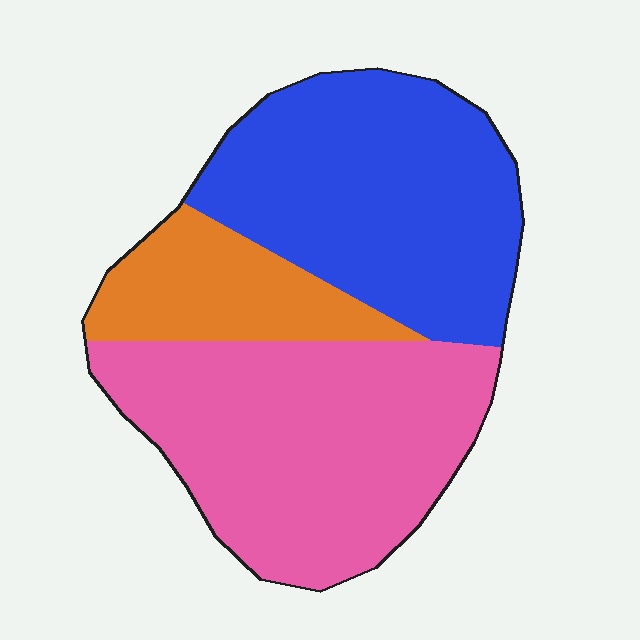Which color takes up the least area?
Orange, at roughly 15%.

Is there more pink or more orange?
Pink.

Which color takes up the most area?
Pink, at roughly 45%.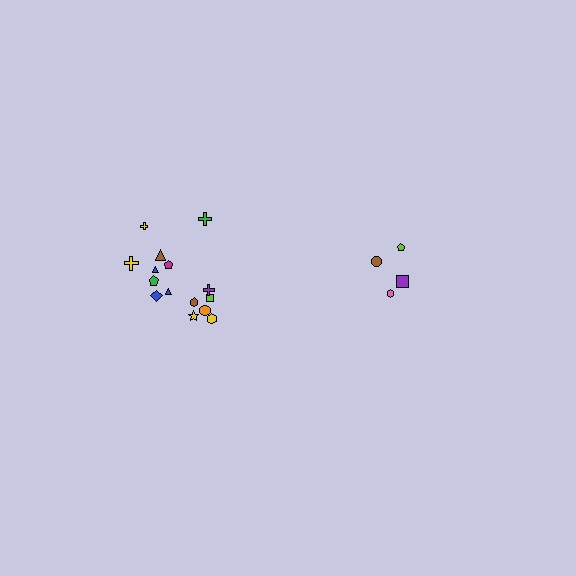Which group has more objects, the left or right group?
The left group.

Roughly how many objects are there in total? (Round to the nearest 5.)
Roughly 20 objects in total.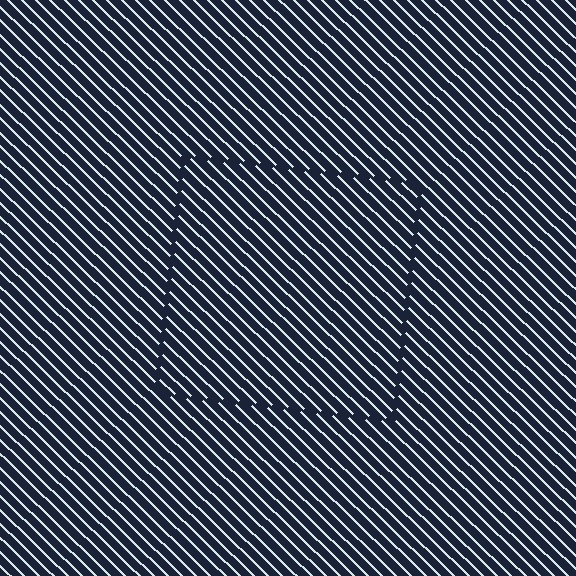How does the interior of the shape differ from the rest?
The interior of the shape contains the same grating, shifted by half a period — the contour is defined by the phase discontinuity where line-ends from the inner and outer gratings abut.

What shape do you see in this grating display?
An illusory square. The interior of the shape contains the same grating, shifted by half a period — the contour is defined by the phase discontinuity where line-ends from the inner and outer gratings abut.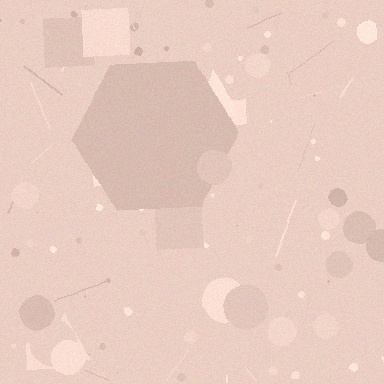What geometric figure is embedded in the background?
A hexagon is embedded in the background.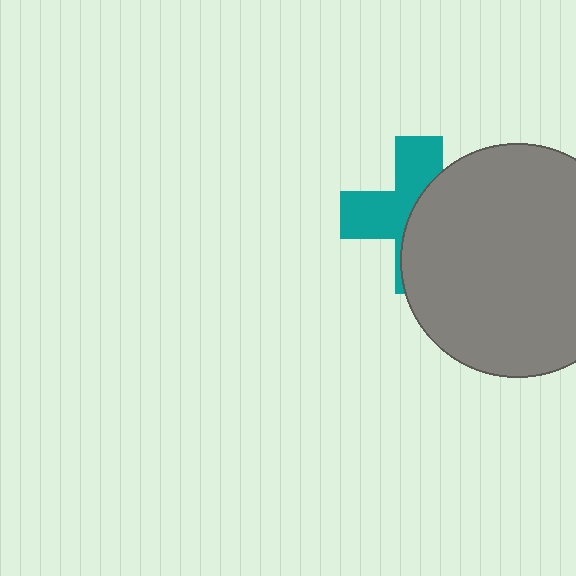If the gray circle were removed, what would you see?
You would see the complete teal cross.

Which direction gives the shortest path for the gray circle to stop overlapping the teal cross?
Moving right gives the shortest separation.